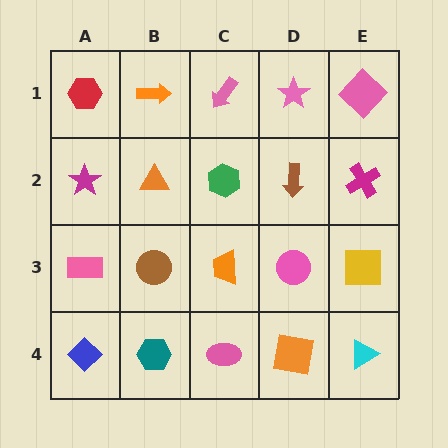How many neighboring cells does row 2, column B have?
4.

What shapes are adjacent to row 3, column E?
A magenta cross (row 2, column E), a cyan triangle (row 4, column E), a pink circle (row 3, column D).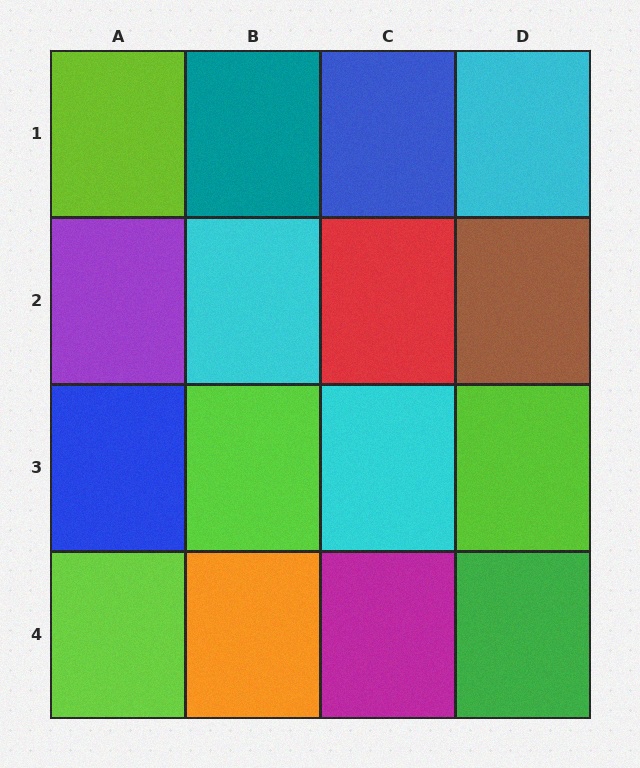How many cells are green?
1 cell is green.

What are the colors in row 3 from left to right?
Blue, lime, cyan, lime.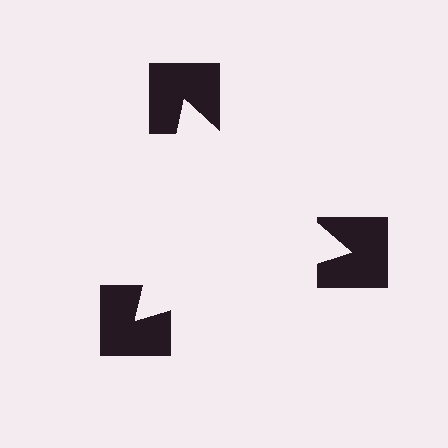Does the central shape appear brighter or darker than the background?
It typically appears slightly brighter than the background, even though no actual brightness change is drawn.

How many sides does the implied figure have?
3 sides.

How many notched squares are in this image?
There are 3 — one at each vertex of the illusory triangle.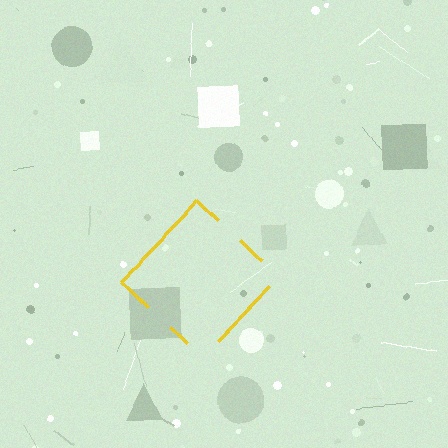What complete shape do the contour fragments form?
The contour fragments form a diamond.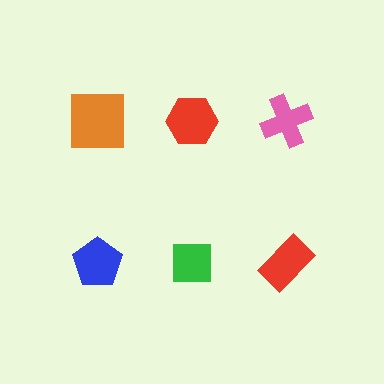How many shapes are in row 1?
3 shapes.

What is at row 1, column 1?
An orange square.